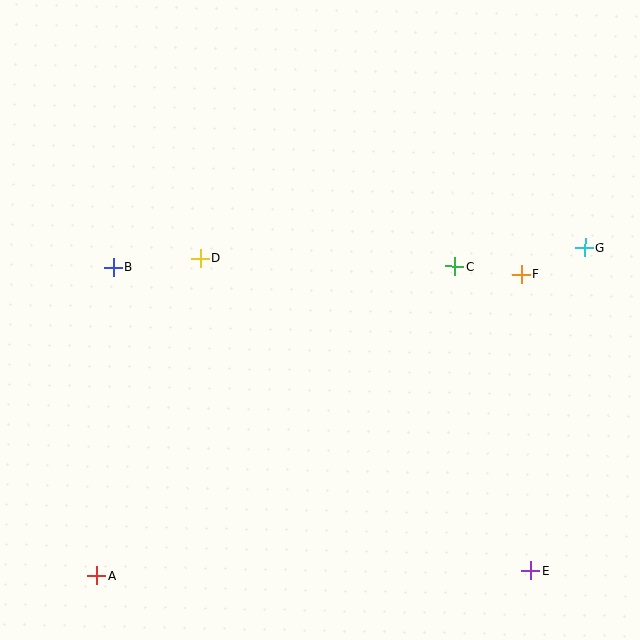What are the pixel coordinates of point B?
Point B is at (113, 267).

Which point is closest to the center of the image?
Point D at (200, 258) is closest to the center.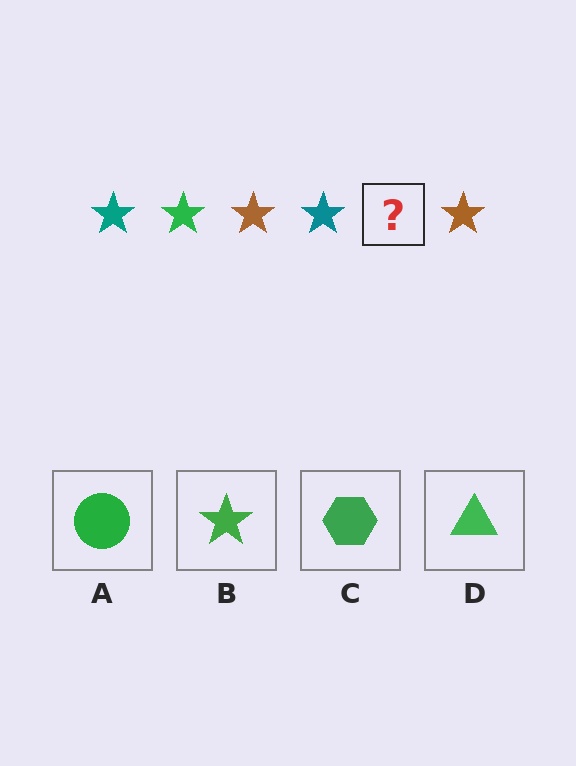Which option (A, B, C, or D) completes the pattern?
B.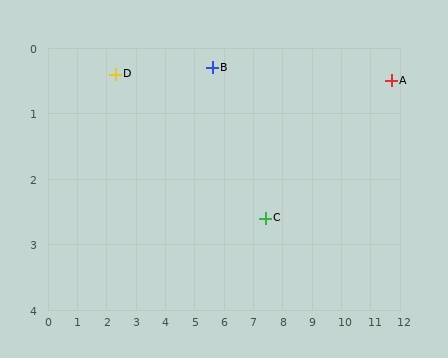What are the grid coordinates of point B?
Point B is at approximately (5.6, 0.3).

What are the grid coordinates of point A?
Point A is at approximately (11.7, 0.5).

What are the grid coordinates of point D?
Point D is at approximately (2.3, 0.4).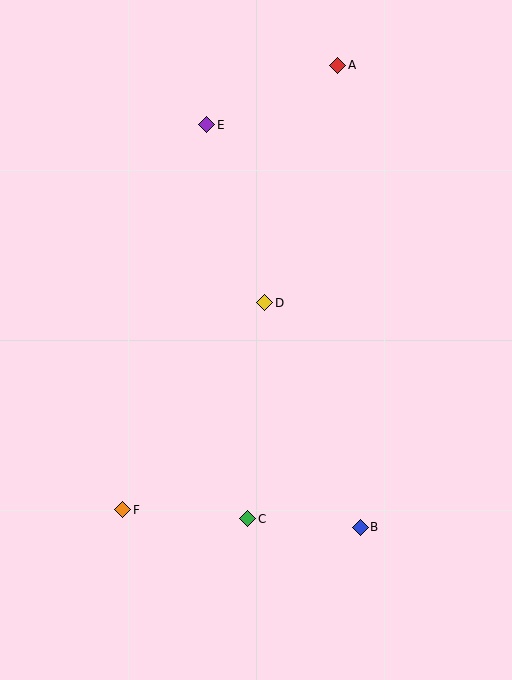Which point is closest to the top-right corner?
Point A is closest to the top-right corner.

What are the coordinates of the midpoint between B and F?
The midpoint between B and F is at (242, 519).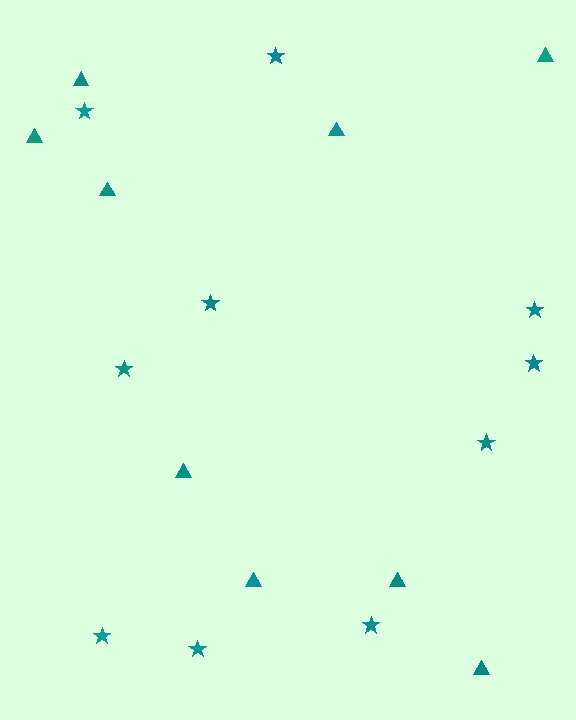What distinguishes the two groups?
There are 2 groups: one group of triangles (9) and one group of stars (10).